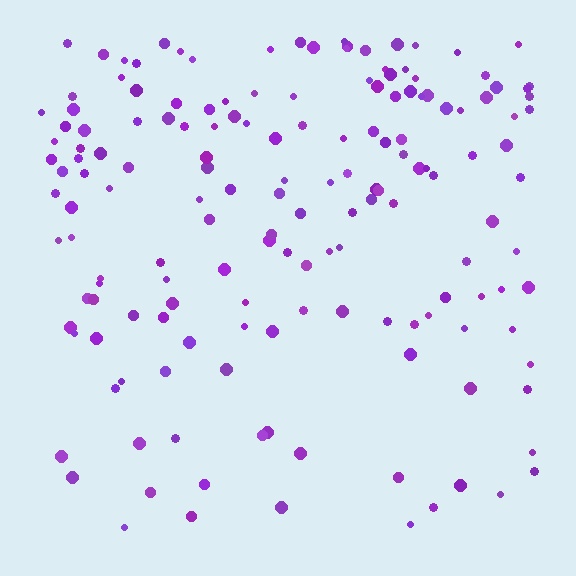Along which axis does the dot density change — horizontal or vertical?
Vertical.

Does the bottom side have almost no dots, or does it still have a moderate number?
Still a moderate number, just noticeably fewer than the top.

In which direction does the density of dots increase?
From bottom to top, with the top side densest.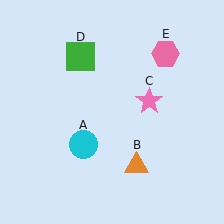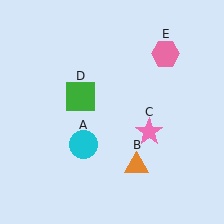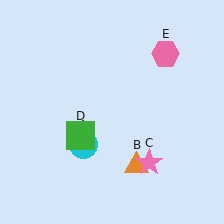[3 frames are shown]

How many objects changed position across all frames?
2 objects changed position: pink star (object C), green square (object D).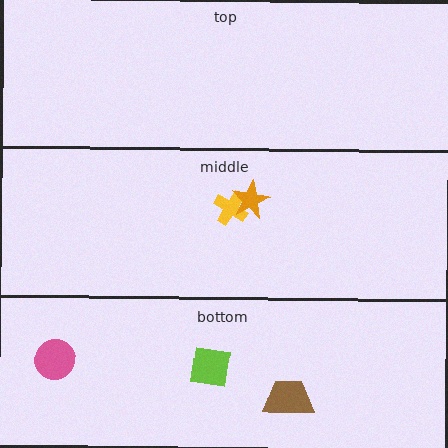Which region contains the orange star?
The middle region.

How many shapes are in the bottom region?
3.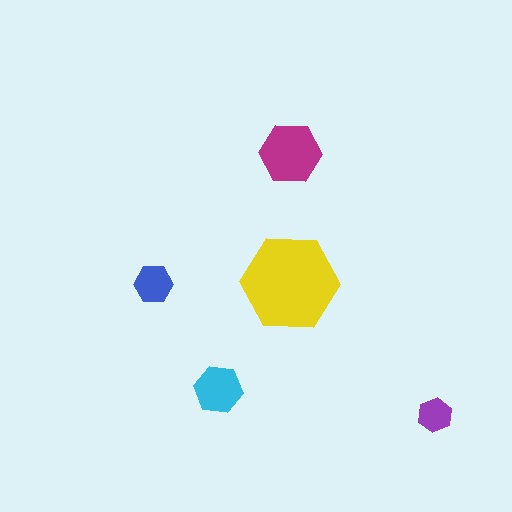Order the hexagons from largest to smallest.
the yellow one, the magenta one, the cyan one, the blue one, the purple one.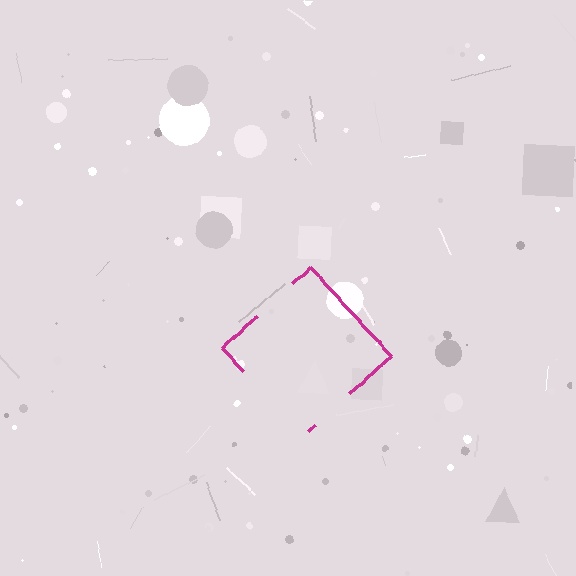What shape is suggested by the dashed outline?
The dashed outline suggests a diamond.